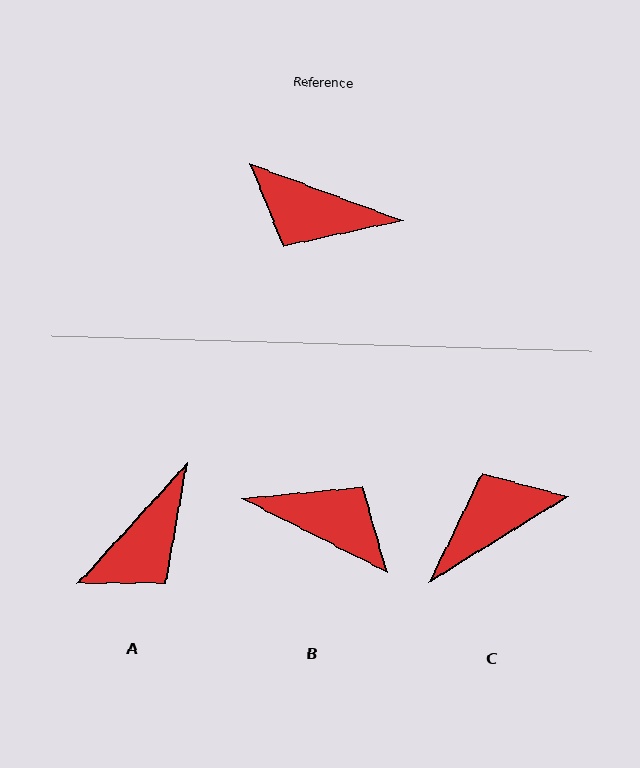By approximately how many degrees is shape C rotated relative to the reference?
Approximately 128 degrees clockwise.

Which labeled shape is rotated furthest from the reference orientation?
B, about 174 degrees away.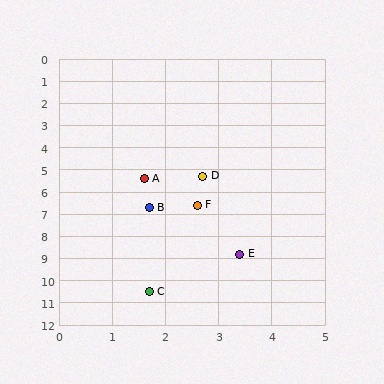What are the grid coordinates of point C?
Point C is at approximately (1.7, 10.5).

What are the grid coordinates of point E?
Point E is at approximately (3.4, 8.8).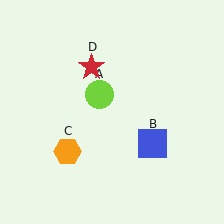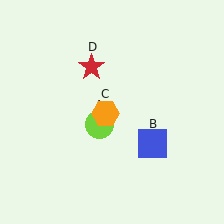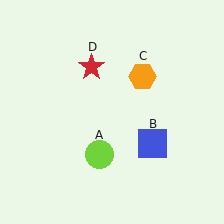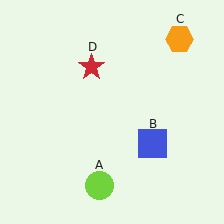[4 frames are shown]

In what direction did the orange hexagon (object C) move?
The orange hexagon (object C) moved up and to the right.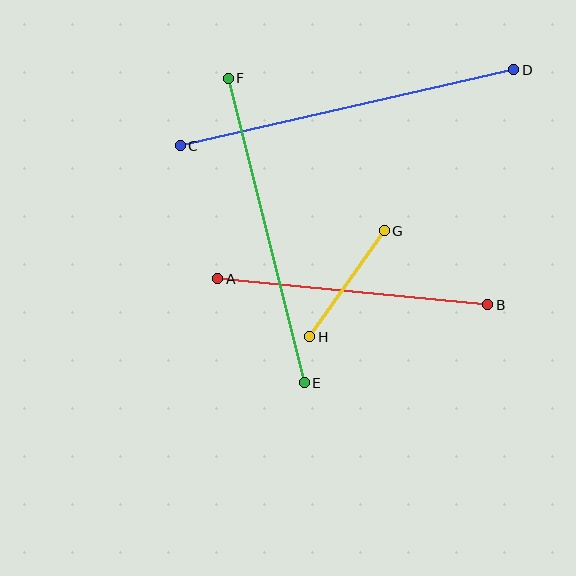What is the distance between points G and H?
The distance is approximately 129 pixels.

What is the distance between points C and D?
The distance is approximately 342 pixels.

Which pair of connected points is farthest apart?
Points C and D are farthest apart.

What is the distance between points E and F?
The distance is approximately 314 pixels.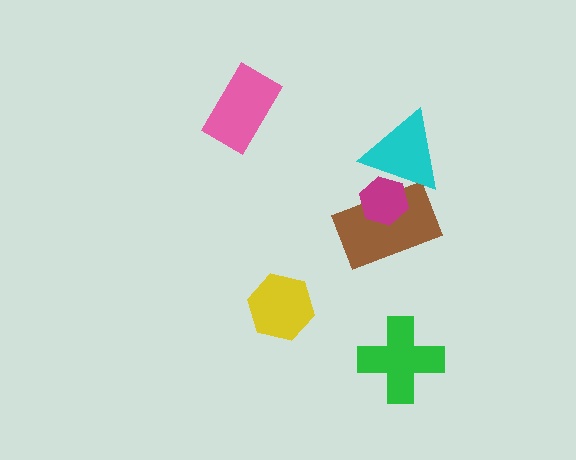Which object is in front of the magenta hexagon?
The cyan triangle is in front of the magenta hexagon.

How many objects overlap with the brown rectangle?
2 objects overlap with the brown rectangle.